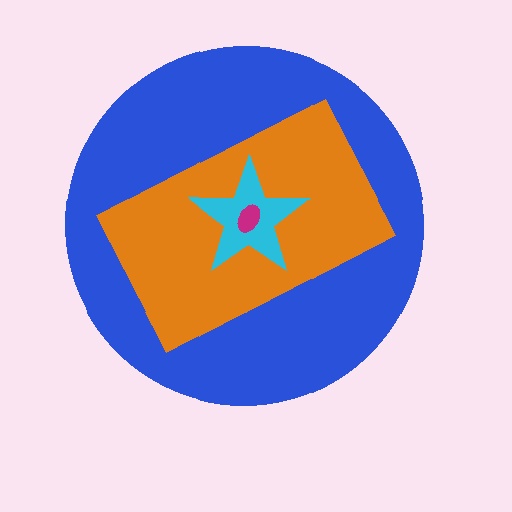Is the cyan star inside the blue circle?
Yes.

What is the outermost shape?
The blue circle.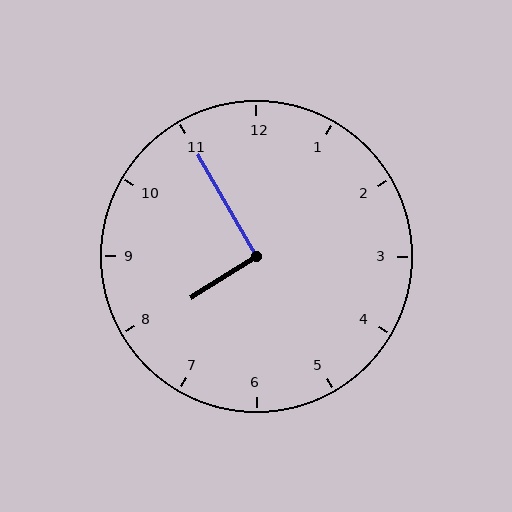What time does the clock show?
7:55.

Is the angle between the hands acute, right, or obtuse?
It is right.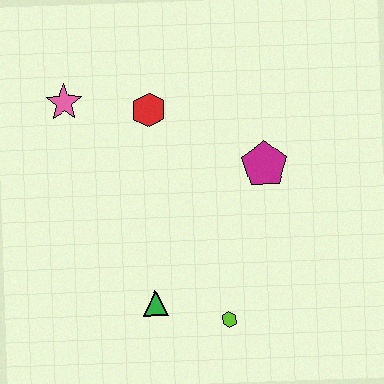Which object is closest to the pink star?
The red hexagon is closest to the pink star.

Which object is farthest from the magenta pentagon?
The pink star is farthest from the magenta pentagon.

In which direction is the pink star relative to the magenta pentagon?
The pink star is to the left of the magenta pentagon.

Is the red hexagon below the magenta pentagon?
No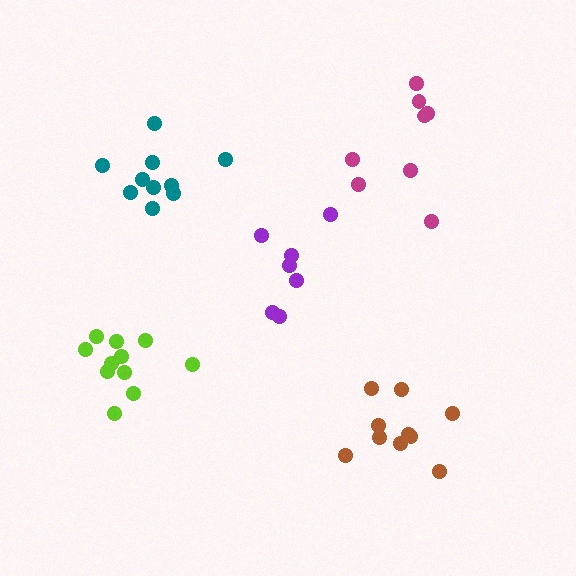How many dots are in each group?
Group 1: 7 dots, Group 2: 10 dots, Group 3: 8 dots, Group 4: 10 dots, Group 5: 11 dots (46 total).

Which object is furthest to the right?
The magenta cluster is rightmost.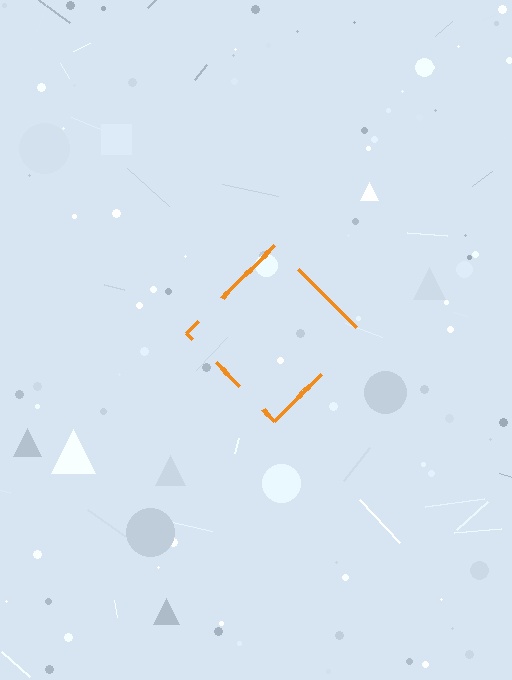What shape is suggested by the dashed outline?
The dashed outline suggests a diamond.